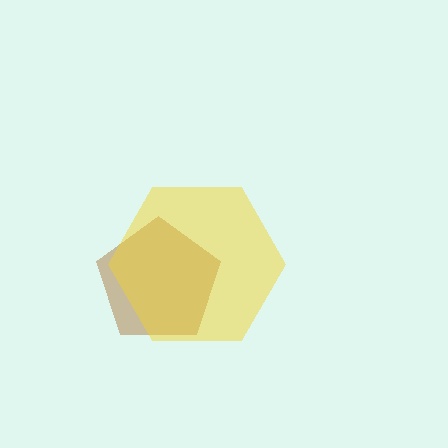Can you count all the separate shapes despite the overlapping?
Yes, there are 2 separate shapes.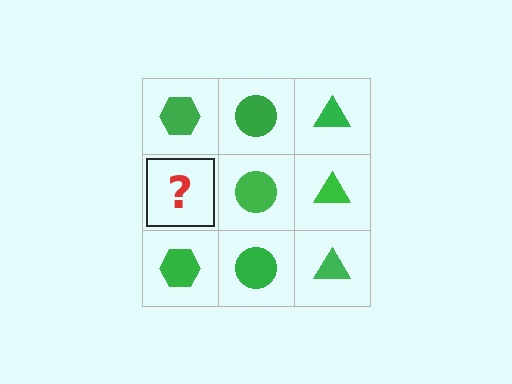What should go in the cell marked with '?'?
The missing cell should contain a green hexagon.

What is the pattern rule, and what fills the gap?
The rule is that each column has a consistent shape. The gap should be filled with a green hexagon.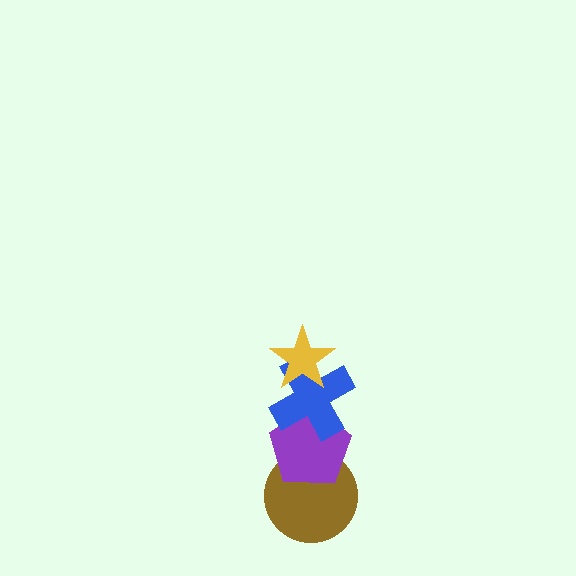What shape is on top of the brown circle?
The purple pentagon is on top of the brown circle.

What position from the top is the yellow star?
The yellow star is 1st from the top.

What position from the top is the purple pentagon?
The purple pentagon is 3rd from the top.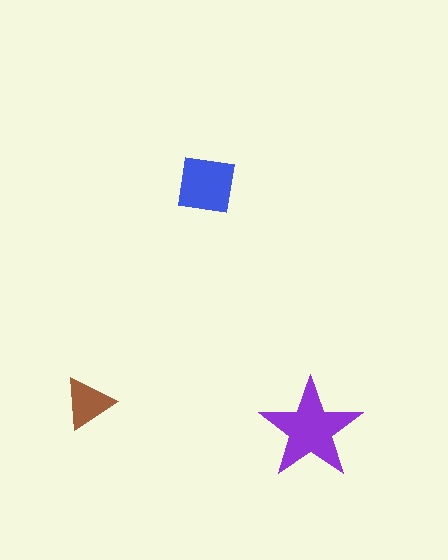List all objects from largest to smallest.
The purple star, the blue square, the brown triangle.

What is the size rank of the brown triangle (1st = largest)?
3rd.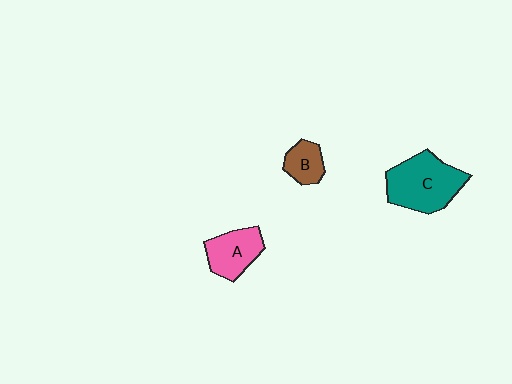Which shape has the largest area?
Shape C (teal).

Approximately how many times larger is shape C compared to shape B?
Approximately 2.5 times.